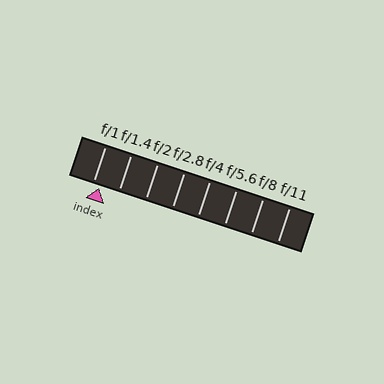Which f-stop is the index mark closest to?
The index mark is closest to f/1.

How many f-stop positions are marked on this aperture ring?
There are 8 f-stop positions marked.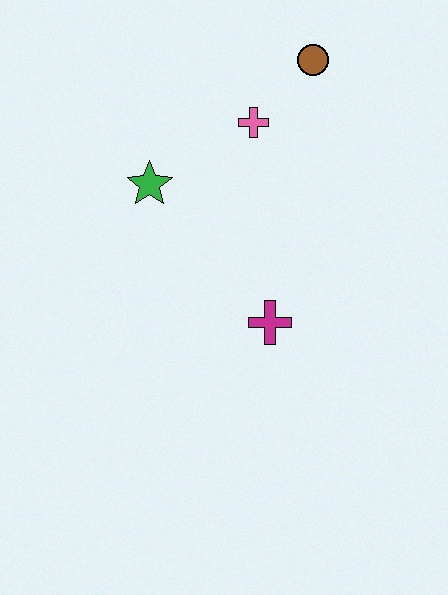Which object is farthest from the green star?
The brown circle is farthest from the green star.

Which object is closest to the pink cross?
The brown circle is closest to the pink cross.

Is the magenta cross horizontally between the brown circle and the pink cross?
Yes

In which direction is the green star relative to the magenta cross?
The green star is above the magenta cross.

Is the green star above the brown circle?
No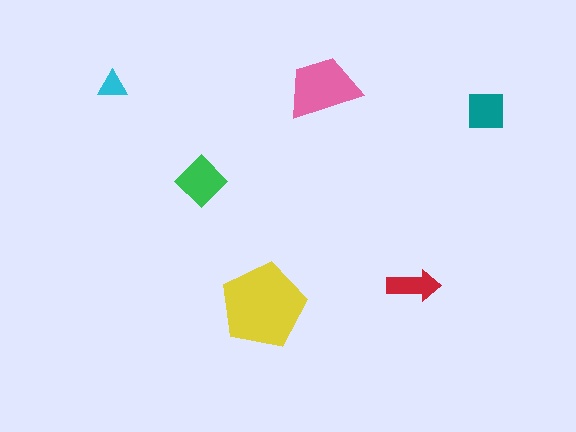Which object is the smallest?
The cyan triangle.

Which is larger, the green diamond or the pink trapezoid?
The pink trapezoid.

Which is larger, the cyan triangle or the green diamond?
The green diamond.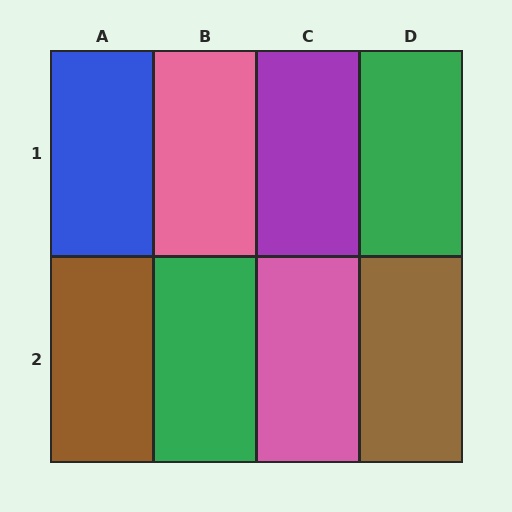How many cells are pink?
2 cells are pink.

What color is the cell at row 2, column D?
Brown.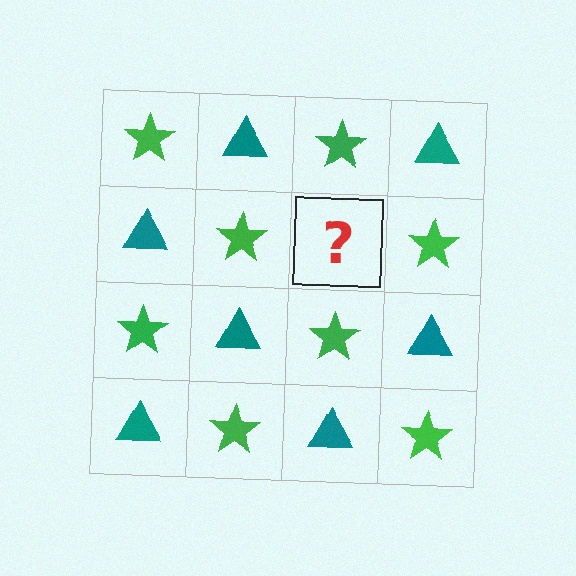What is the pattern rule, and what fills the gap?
The rule is that it alternates green star and teal triangle in a checkerboard pattern. The gap should be filled with a teal triangle.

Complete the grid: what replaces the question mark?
The question mark should be replaced with a teal triangle.